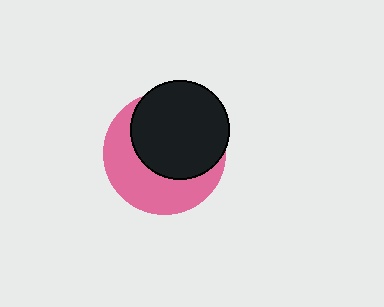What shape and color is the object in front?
The object in front is a black circle.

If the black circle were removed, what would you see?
You would see the complete pink circle.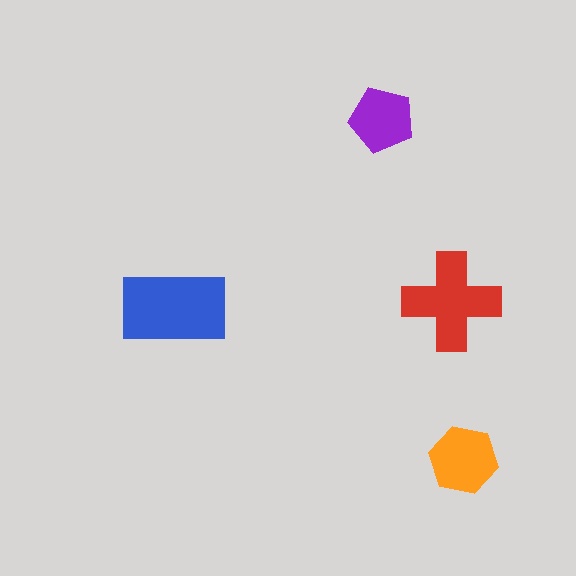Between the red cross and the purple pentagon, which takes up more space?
The red cross.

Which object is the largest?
The blue rectangle.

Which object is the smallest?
The purple pentagon.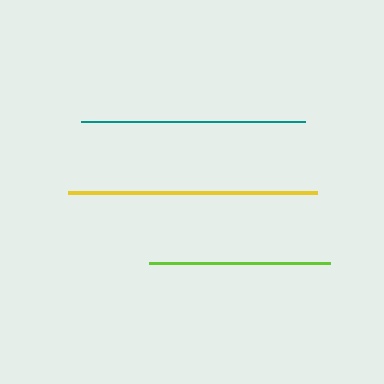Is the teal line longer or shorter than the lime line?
The teal line is longer than the lime line.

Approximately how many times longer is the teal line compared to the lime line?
The teal line is approximately 1.2 times the length of the lime line.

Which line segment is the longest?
The yellow line is the longest at approximately 249 pixels.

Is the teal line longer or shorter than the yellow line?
The yellow line is longer than the teal line.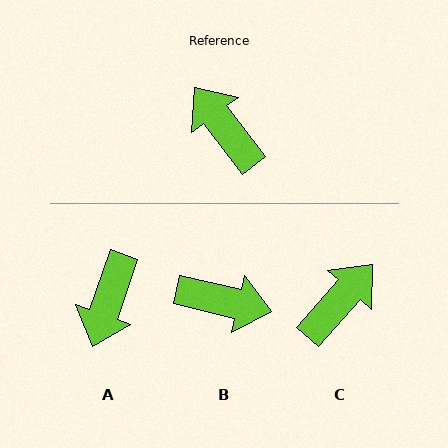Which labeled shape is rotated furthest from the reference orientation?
B, about 140 degrees away.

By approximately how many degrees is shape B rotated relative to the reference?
Approximately 140 degrees clockwise.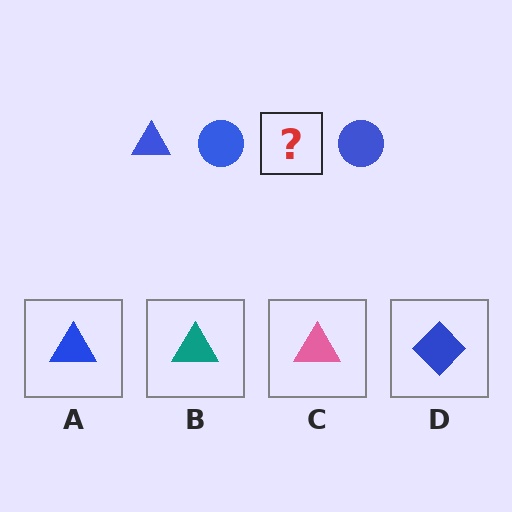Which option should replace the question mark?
Option A.